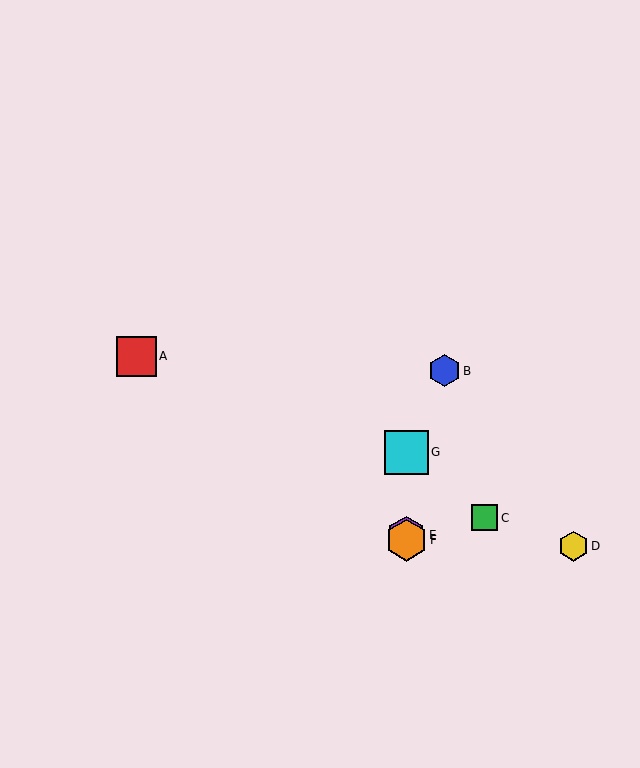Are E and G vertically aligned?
Yes, both are at x≈406.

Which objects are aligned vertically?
Objects E, F, G are aligned vertically.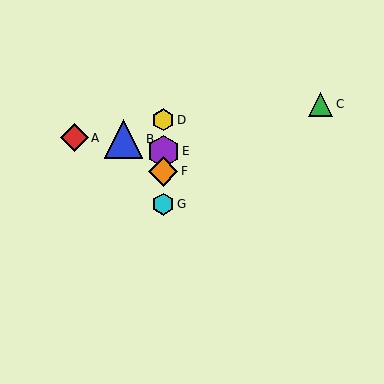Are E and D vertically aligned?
Yes, both are at x≈163.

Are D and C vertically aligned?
No, D is at x≈163 and C is at x≈321.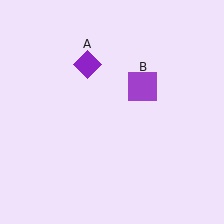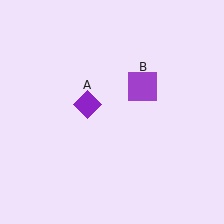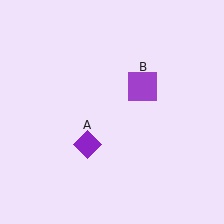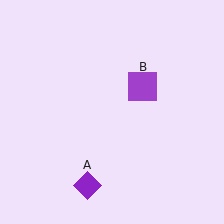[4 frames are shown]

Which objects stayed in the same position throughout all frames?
Purple square (object B) remained stationary.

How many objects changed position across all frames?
1 object changed position: purple diamond (object A).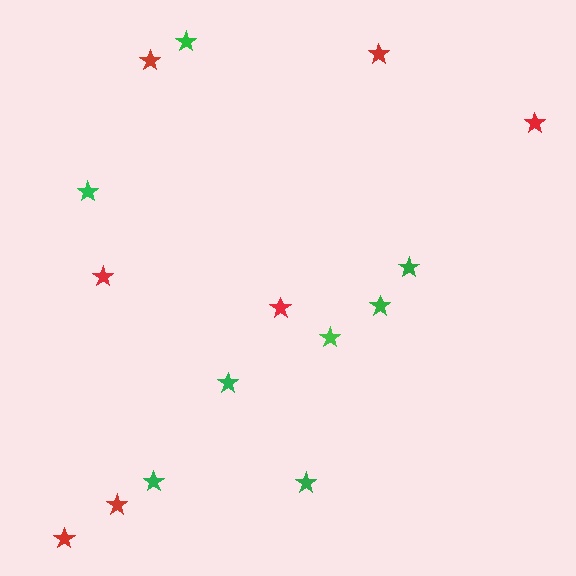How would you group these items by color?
There are 2 groups: one group of red stars (7) and one group of green stars (8).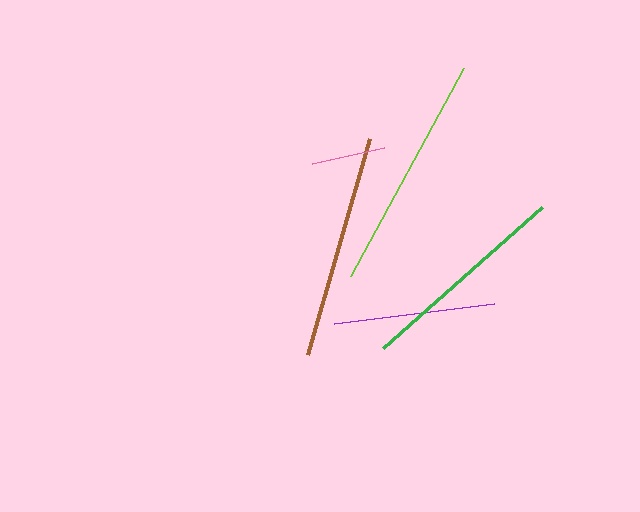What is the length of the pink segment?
The pink segment is approximately 74 pixels long.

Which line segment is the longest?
The lime line is the longest at approximately 236 pixels.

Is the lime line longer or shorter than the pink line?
The lime line is longer than the pink line.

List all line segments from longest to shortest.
From longest to shortest: lime, brown, green, purple, pink.